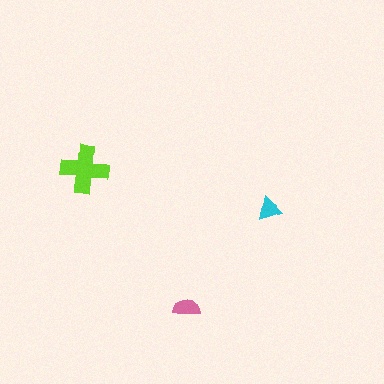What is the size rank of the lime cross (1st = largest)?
1st.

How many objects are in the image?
There are 3 objects in the image.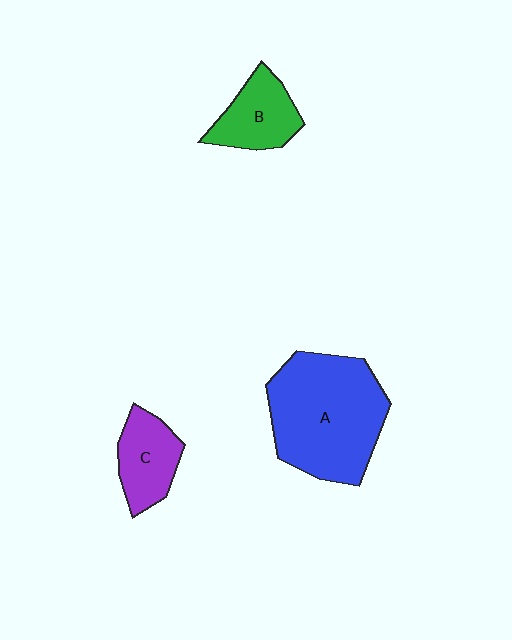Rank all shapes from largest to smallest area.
From largest to smallest: A (blue), B (green), C (purple).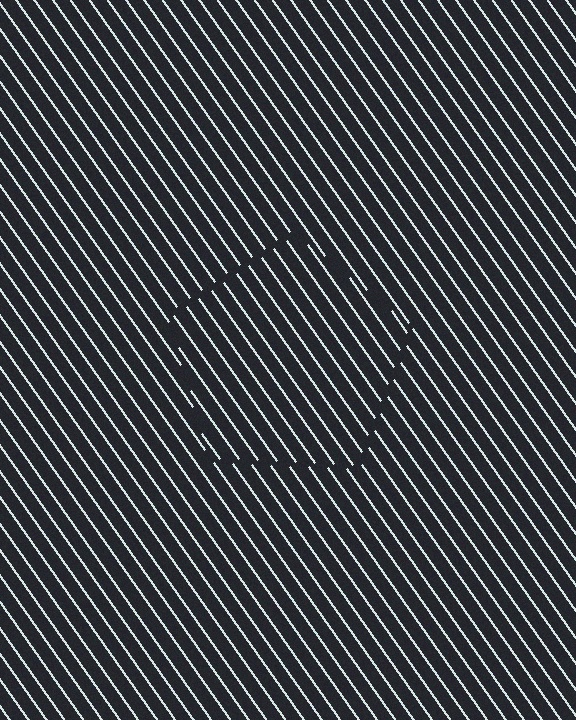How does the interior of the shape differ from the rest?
The interior of the shape contains the same grating, shifted by half a period — the contour is defined by the phase discontinuity where line-ends from the inner and outer gratings abut.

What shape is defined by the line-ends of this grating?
An illusory pentagon. The interior of the shape contains the same grating, shifted by half a period — the contour is defined by the phase discontinuity where line-ends from the inner and outer gratings abut.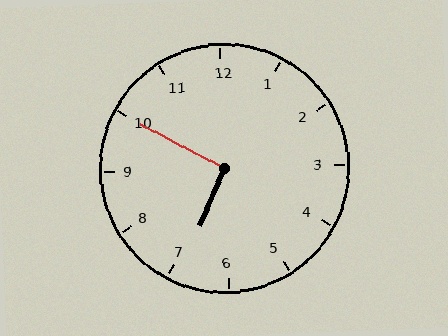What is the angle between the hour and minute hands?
Approximately 95 degrees.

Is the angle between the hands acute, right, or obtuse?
It is right.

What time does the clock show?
6:50.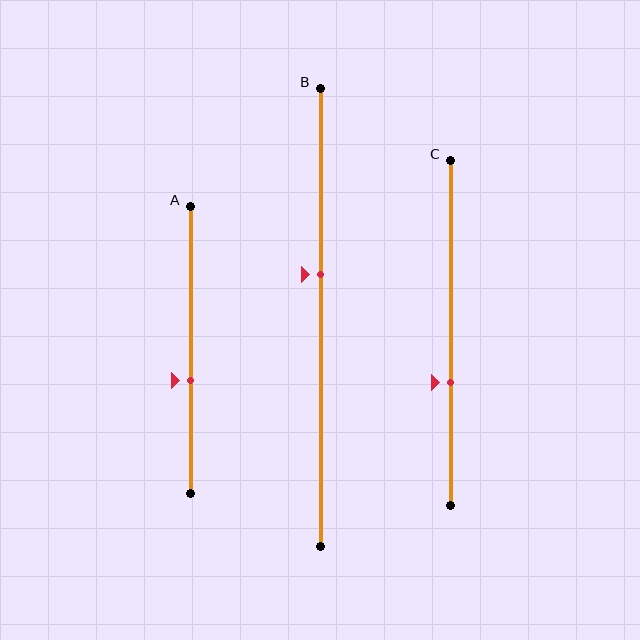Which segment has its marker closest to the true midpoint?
Segment B has its marker closest to the true midpoint.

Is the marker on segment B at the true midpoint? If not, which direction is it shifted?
No, the marker on segment B is shifted upward by about 9% of the segment length.